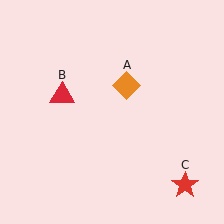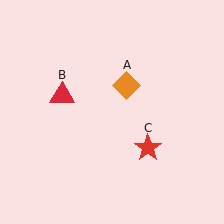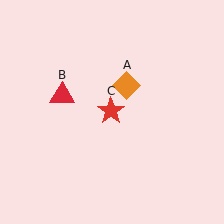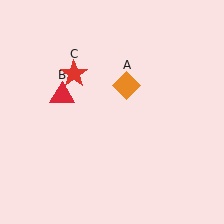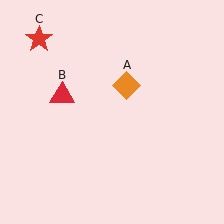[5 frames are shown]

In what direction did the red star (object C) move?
The red star (object C) moved up and to the left.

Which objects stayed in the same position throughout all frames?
Orange diamond (object A) and red triangle (object B) remained stationary.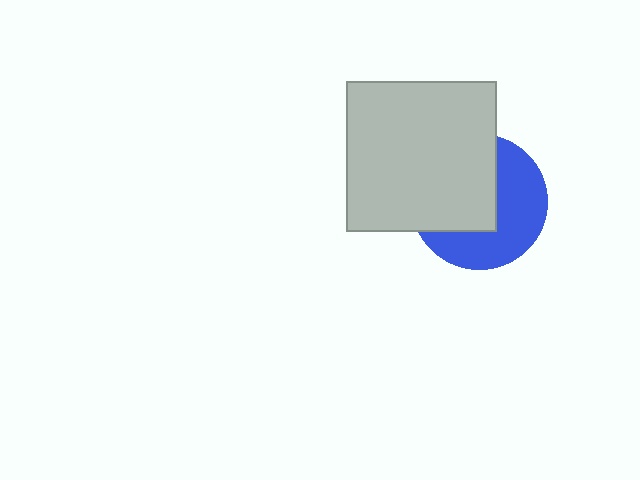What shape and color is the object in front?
The object in front is a light gray square.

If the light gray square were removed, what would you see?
You would see the complete blue circle.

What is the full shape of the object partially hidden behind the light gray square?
The partially hidden object is a blue circle.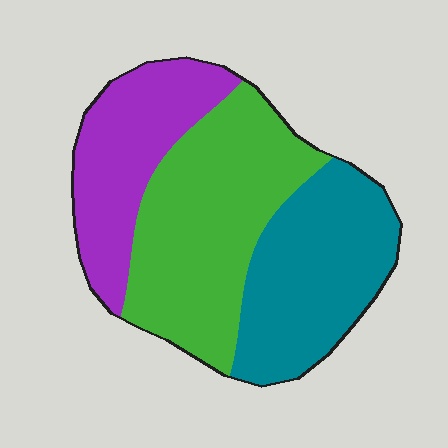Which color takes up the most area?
Green, at roughly 40%.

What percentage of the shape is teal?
Teal covers roughly 35% of the shape.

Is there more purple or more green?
Green.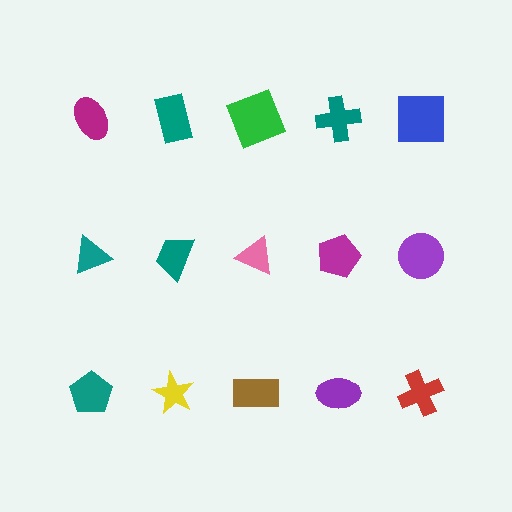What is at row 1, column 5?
A blue square.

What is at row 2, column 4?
A magenta pentagon.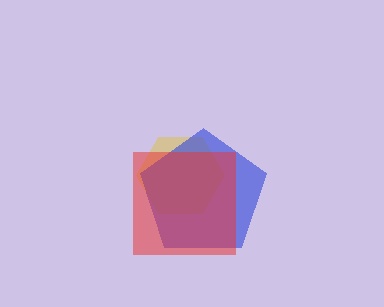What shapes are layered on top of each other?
The layered shapes are: a yellow hexagon, a blue pentagon, a red square.